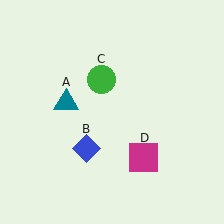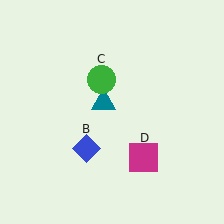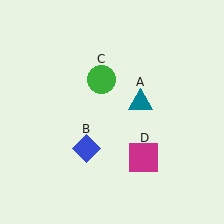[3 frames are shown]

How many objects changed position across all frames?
1 object changed position: teal triangle (object A).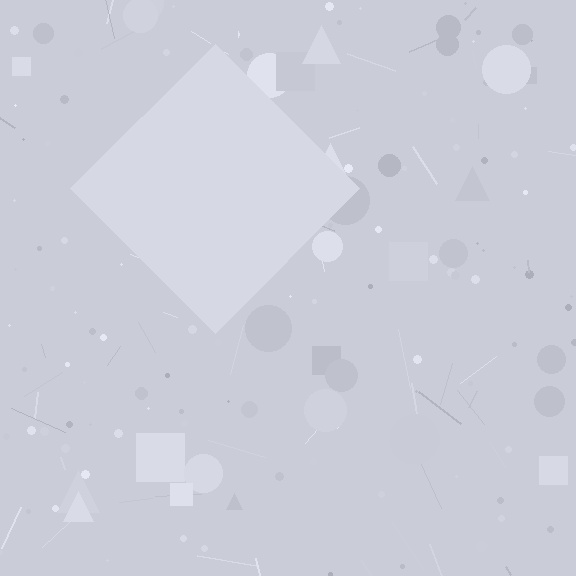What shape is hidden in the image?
A diamond is hidden in the image.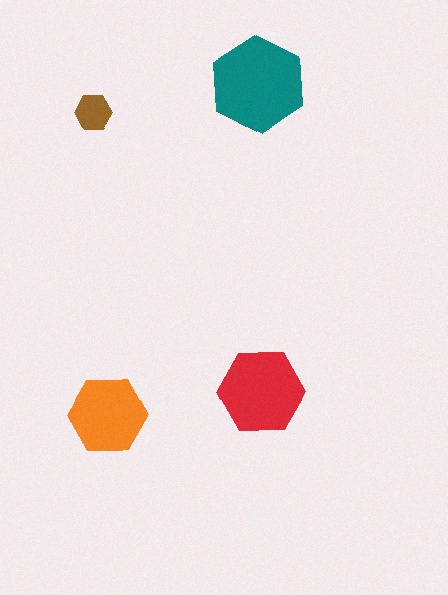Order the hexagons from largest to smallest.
the teal one, the red one, the orange one, the brown one.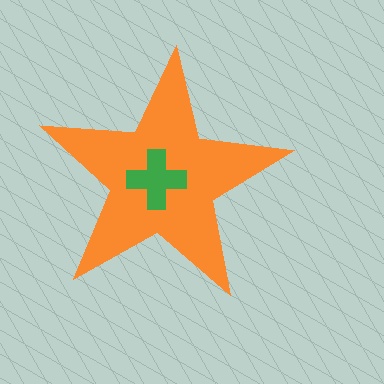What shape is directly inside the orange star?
The green cross.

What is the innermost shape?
The green cross.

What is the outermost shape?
The orange star.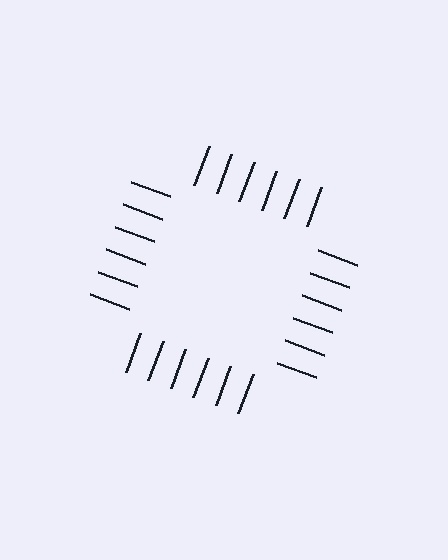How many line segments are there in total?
24 — 6 along each of the 4 edges.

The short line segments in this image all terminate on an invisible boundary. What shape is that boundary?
An illusory square — the line segments terminate on its edges but no continuous stroke is drawn.